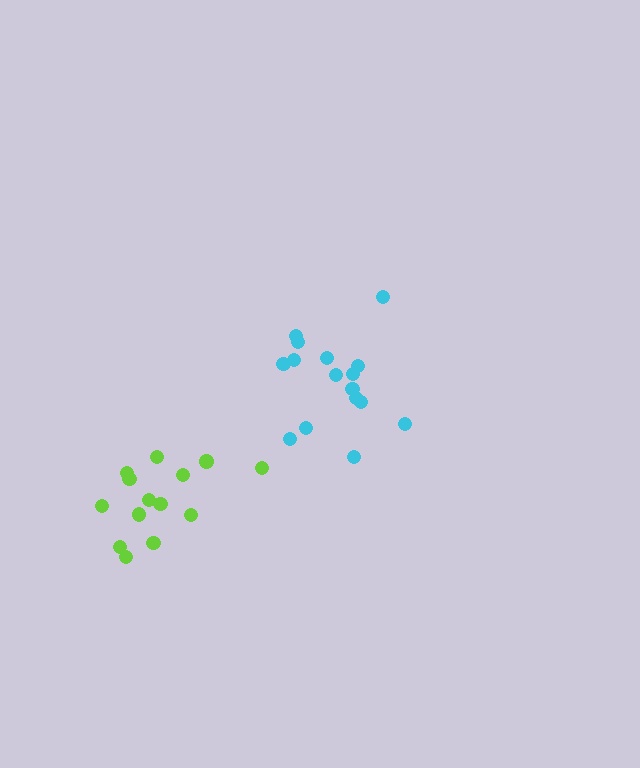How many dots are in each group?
Group 1: 16 dots, Group 2: 14 dots (30 total).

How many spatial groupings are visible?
There are 2 spatial groupings.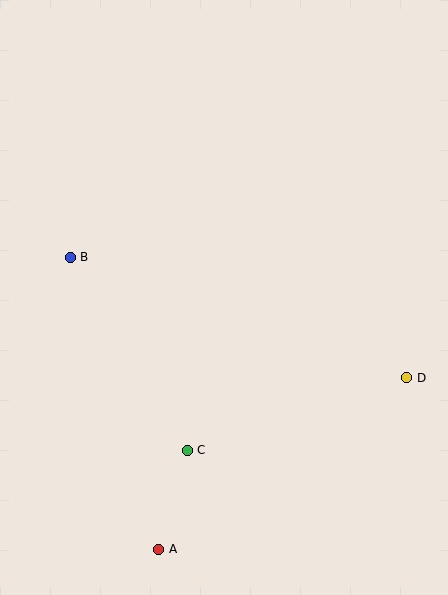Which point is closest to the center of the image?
Point C at (187, 450) is closest to the center.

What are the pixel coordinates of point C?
Point C is at (187, 450).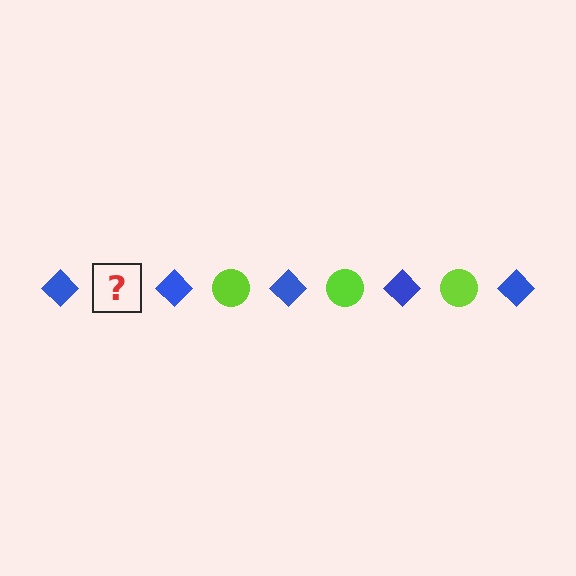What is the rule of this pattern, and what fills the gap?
The rule is that the pattern alternates between blue diamond and lime circle. The gap should be filled with a lime circle.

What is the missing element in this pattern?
The missing element is a lime circle.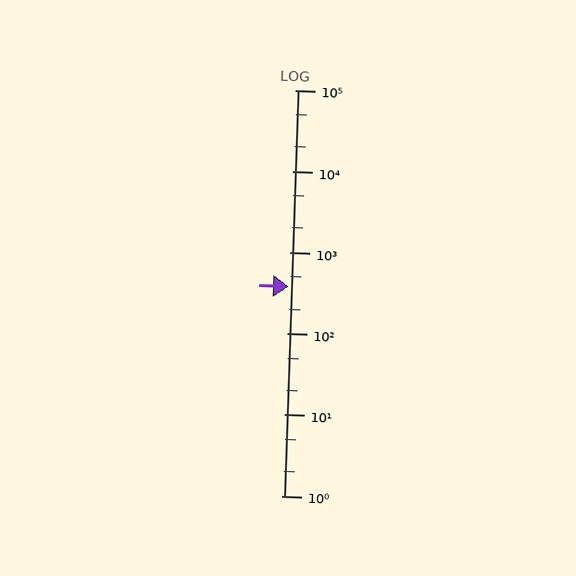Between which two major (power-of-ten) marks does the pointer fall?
The pointer is between 100 and 1000.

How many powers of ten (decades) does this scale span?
The scale spans 5 decades, from 1 to 100000.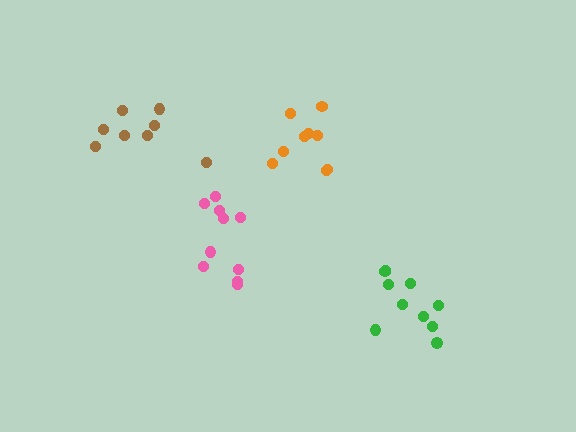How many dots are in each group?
Group 1: 10 dots, Group 2: 8 dots, Group 3: 9 dots, Group 4: 10 dots (37 total).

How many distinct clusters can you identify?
There are 4 distinct clusters.